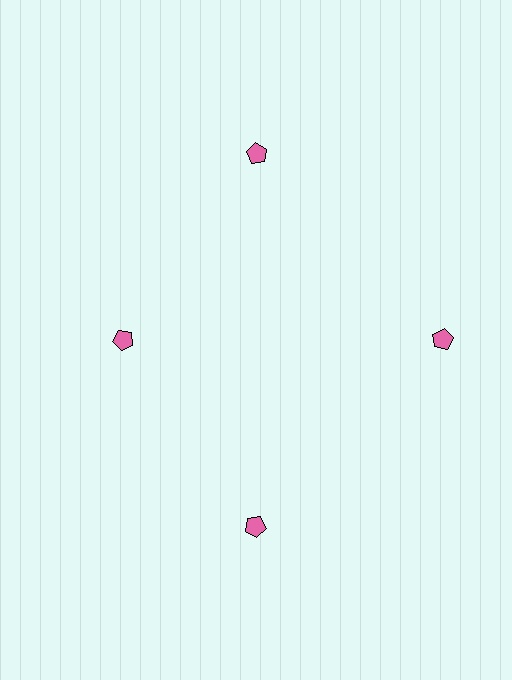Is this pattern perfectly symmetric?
No. The 4 pink pentagons are arranged in a ring, but one element near the 9 o'clock position is pulled inward toward the center, breaking the 4-fold rotational symmetry.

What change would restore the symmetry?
The symmetry would be restored by moving it outward, back onto the ring so that all 4 pentagons sit at equal angles and equal distance from the center.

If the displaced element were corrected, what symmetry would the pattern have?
It would have 4-fold rotational symmetry — the pattern would map onto itself every 90 degrees.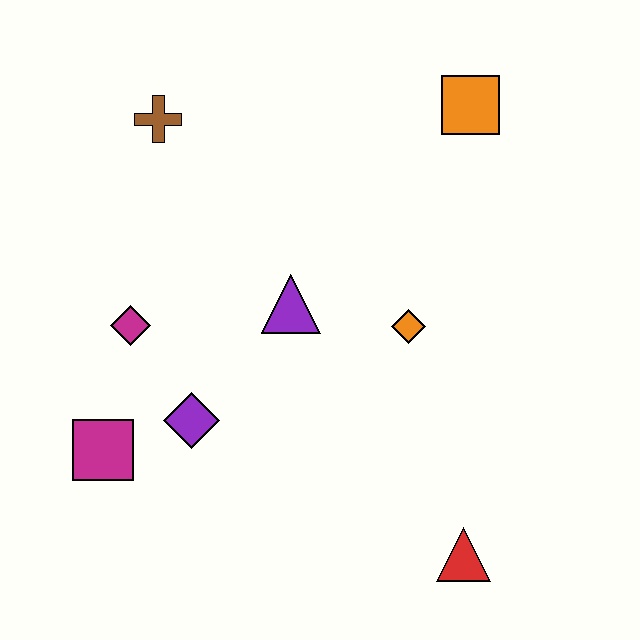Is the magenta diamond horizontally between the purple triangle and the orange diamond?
No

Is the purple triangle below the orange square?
Yes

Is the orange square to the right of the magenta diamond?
Yes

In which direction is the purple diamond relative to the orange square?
The purple diamond is below the orange square.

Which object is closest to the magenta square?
The purple diamond is closest to the magenta square.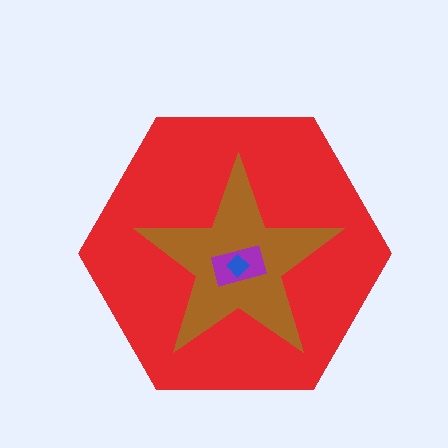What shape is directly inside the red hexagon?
The brown star.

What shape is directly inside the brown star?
The purple rectangle.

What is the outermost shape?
The red hexagon.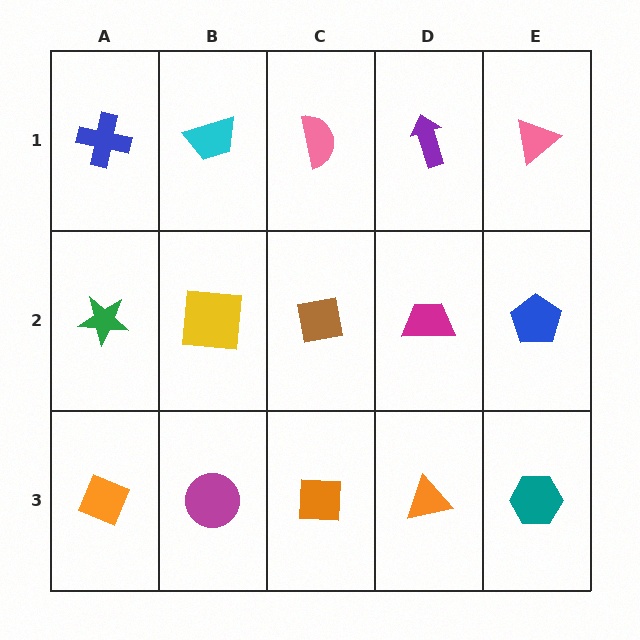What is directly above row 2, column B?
A cyan trapezoid.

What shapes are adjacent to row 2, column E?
A pink triangle (row 1, column E), a teal hexagon (row 3, column E), a magenta trapezoid (row 2, column D).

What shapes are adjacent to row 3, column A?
A green star (row 2, column A), a magenta circle (row 3, column B).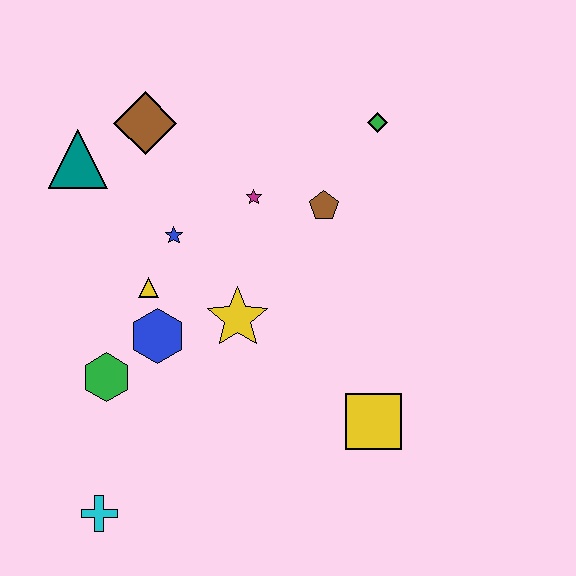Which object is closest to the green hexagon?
The blue hexagon is closest to the green hexagon.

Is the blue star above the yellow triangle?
Yes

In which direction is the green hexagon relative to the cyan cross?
The green hexagon is above the cyan cross.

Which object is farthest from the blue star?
The cyan cross is farthest from the blue star.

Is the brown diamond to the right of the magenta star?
No